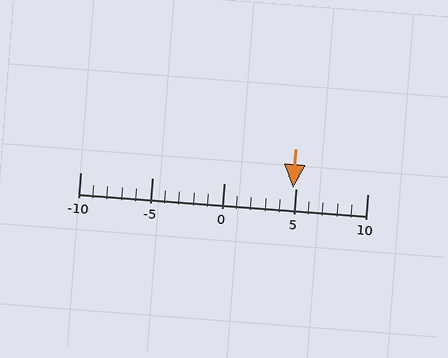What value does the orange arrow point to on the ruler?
The orange arrow points to approximately 5.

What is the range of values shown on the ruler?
The ruler shows values from -10 to 10.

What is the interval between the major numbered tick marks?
The major tick marks are spaced 5 units apart.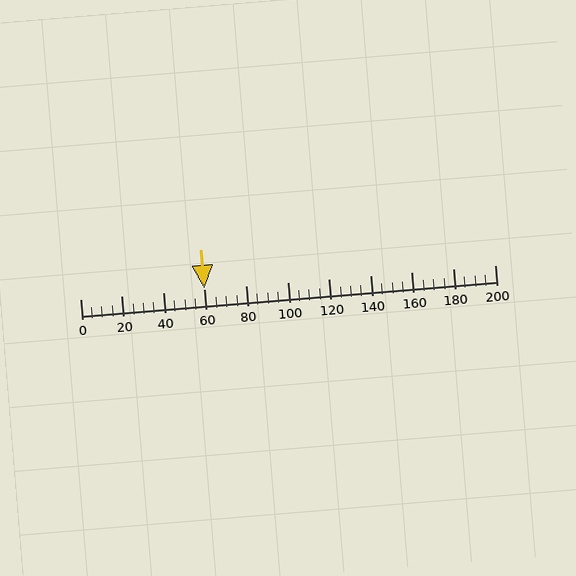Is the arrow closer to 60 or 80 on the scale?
The arrow is closer to 60.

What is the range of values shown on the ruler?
The ruler shows values from 0 to 200.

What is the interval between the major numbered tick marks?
The major tick marks are spaced 20 units apart.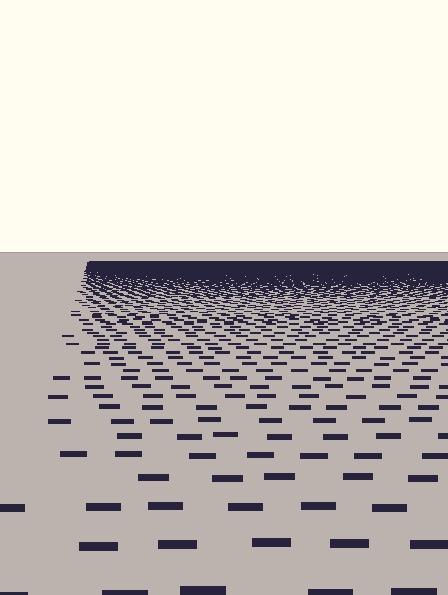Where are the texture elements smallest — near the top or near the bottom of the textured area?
Near the top.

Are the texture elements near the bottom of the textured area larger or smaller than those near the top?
Larger. Near the bottom, elements are closer to the viewer and appear at a bigger on-screen size.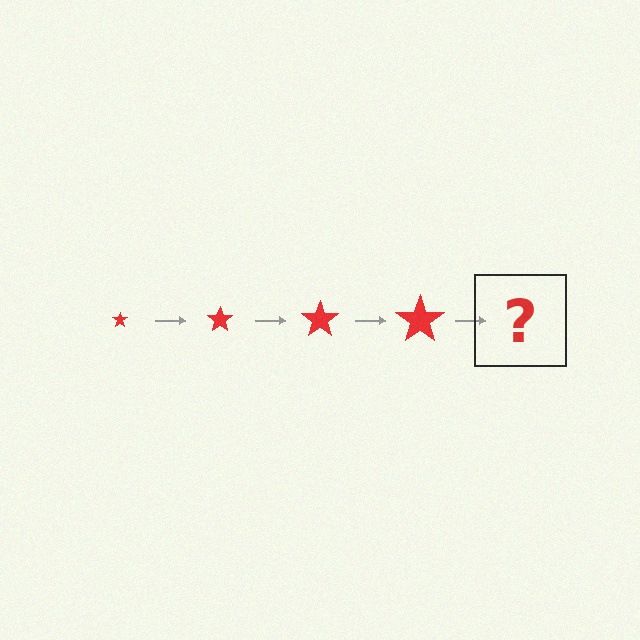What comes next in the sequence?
The next element should be a red star, larger than the previous one.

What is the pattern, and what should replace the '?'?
The pattern is that the star gets progressively larger each step. The '?' should be a red star, larger than the previous one.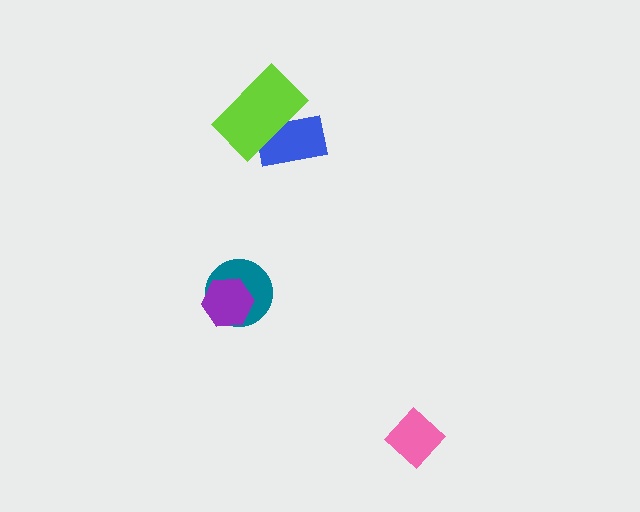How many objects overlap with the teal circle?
1 object overlaps with the teal circle.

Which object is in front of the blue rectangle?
The lime rectangle is in front of the blue rectangle.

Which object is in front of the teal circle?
The purple hexagon is in front of the teal circle.